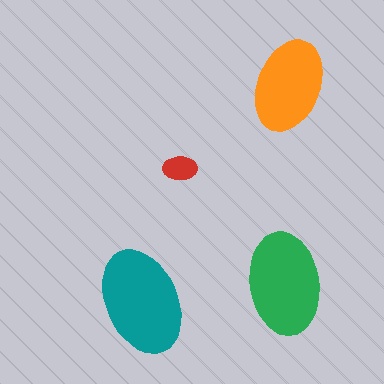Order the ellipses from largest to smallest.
the teal one, the green one, the orange one, the red one.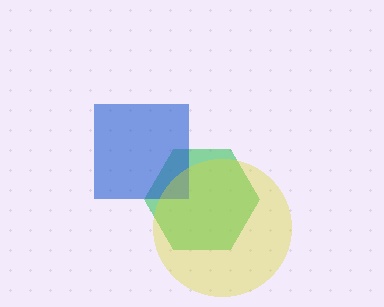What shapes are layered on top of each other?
The layered shapes are: a green hexagon, a blue square, a yellow circle.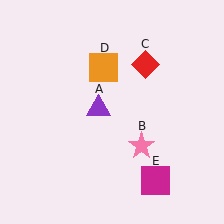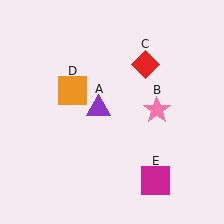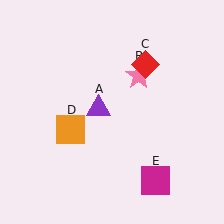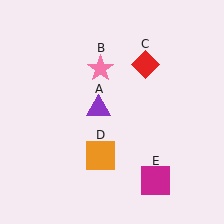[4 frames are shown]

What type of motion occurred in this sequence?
The pink star (object B), orange square (object D) rotated counterclockwise around the center of the scene.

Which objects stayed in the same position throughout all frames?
Purple triangle (object A) and red diamond (object C) and magenta square (object E) remained stationary.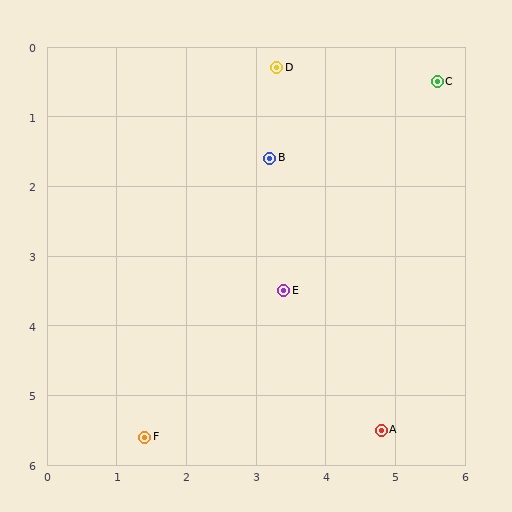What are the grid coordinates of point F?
Point F is at approximately (1.4, 5.6).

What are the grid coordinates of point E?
Point E is at approximately (3.4, 3.5).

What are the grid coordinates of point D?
Point D is at approximately (3.3, 0.3).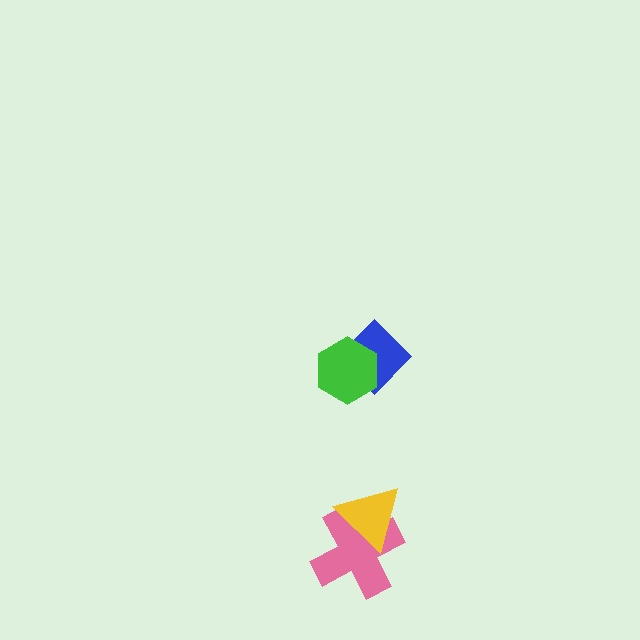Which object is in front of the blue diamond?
The green hexagon is in front of the blue diamond.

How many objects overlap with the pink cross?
1 object overlaps with the pink cross.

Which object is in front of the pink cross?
The yellow triangle is in front of the pink cross.